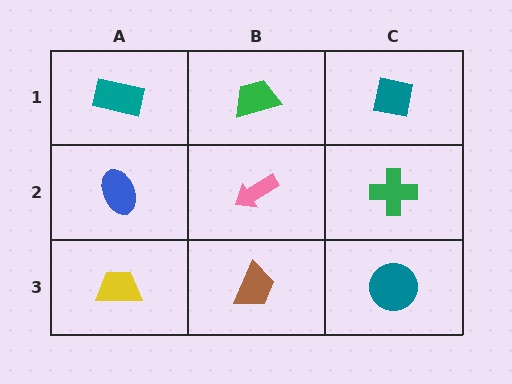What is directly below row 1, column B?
A pink arrow.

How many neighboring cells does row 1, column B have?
3.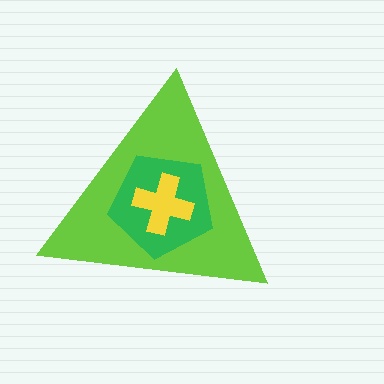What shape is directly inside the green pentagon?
The yellow cross.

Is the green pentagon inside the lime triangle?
Yes.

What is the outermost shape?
The lime triangle.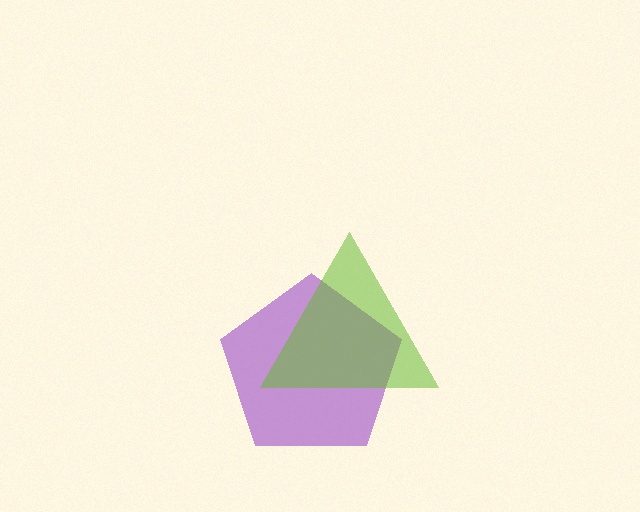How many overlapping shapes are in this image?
There are 2 overlapping shapes in the image.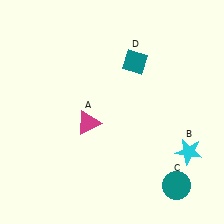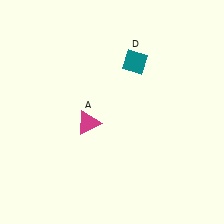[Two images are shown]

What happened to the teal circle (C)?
The teal circle (C) was removed in Image 2. It was in the bottom-right area of Image 1.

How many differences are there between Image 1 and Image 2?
There are 2 differences between the two images.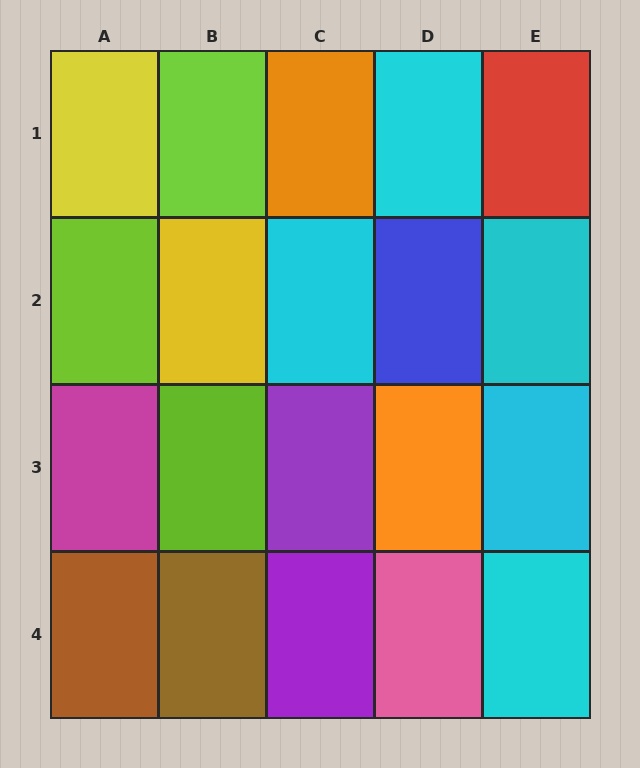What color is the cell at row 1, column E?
Red.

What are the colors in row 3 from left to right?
Magenta, lime, purple, orange, cyan.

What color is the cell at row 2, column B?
Yellow.